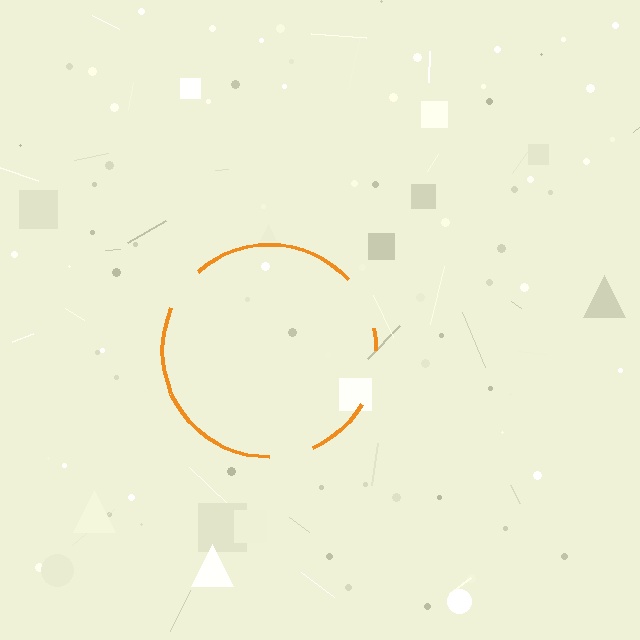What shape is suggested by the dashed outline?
The dashed outline suggests a circle.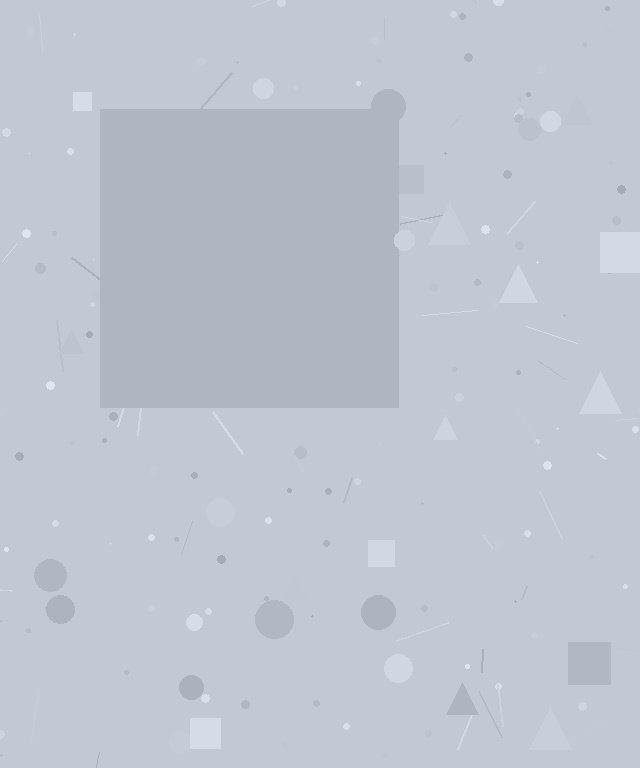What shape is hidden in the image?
A square is hidden in the image.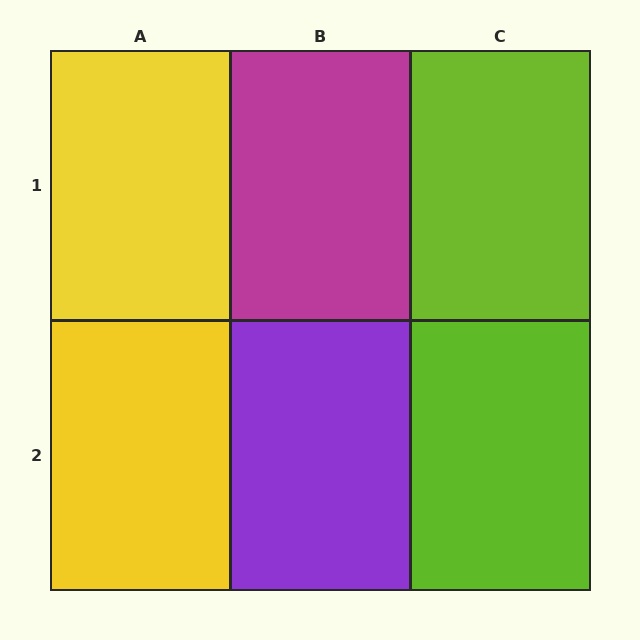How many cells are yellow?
2 cells are yellow.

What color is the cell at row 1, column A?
Yellow.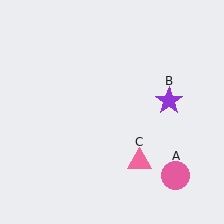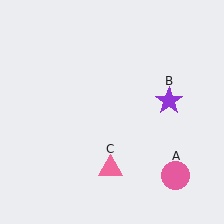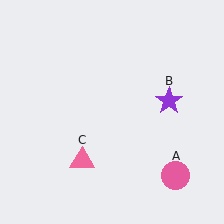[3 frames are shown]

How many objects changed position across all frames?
1 object changed position: pink triangle (object C).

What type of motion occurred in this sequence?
The pink triangle (object C) rotated clockwise around the center of the scene.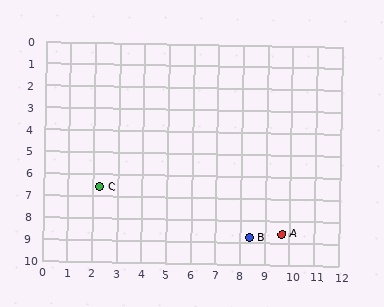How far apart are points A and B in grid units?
Points A and B are about 1.3 grid units apart.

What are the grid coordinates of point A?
Point A is at approximately (9.7, 8.6).